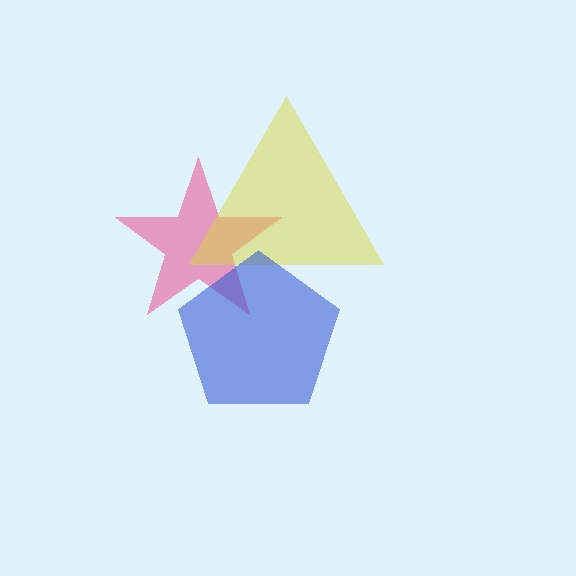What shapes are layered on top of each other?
The layered shapes are: a pink star, a yellow triangle, a blue pentagon.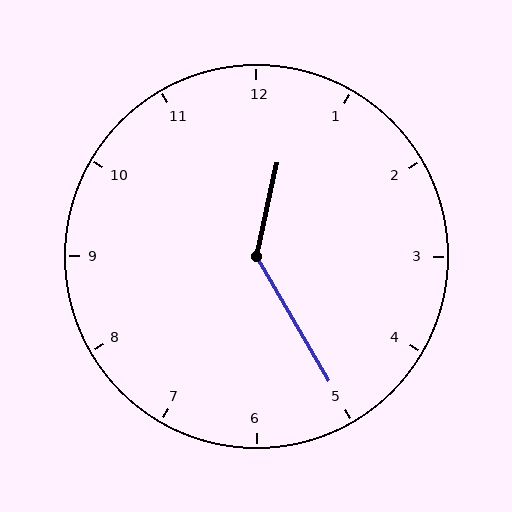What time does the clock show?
12:25.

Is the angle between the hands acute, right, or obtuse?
It is obtuse.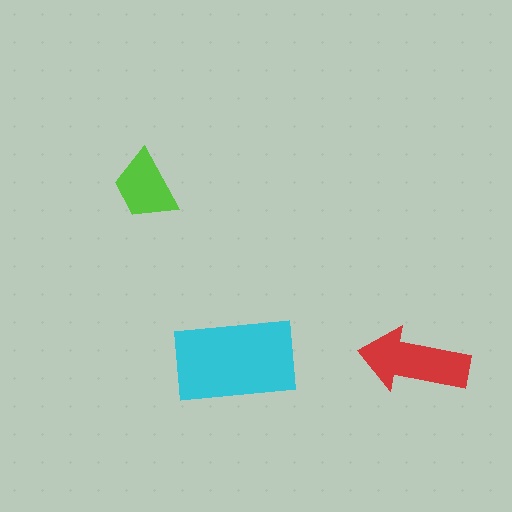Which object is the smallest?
The lime trapezoid.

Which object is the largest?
The cyan rectangle.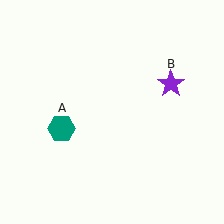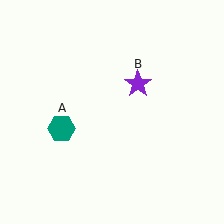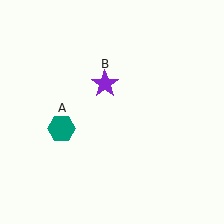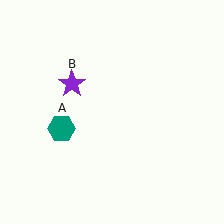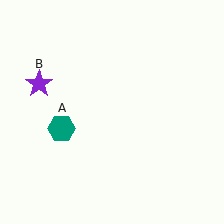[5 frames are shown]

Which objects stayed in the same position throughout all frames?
Teal hexagon (object A) remained stationary.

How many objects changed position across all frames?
1 object changed position: purple star (object B).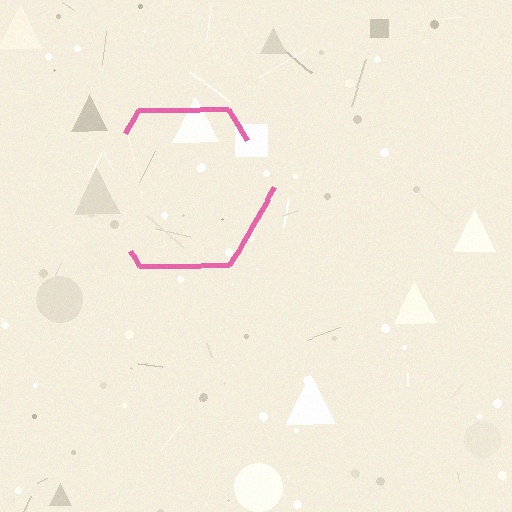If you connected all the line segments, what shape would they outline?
They would outline a hexagon.